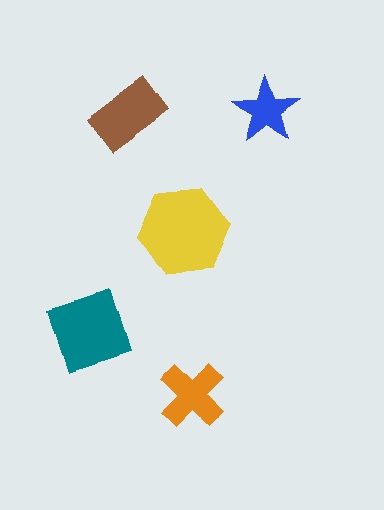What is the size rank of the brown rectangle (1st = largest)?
3rd.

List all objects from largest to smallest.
The yellow hexagon, the teal diamond, the brown rectangle, the orange cross, the blue star.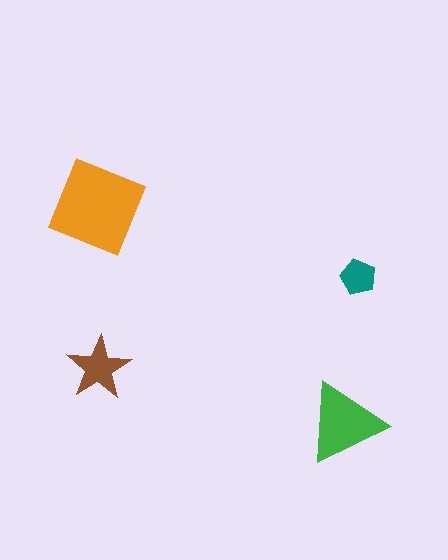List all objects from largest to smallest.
The orange square, the green triangle, the brown star, the teal pentagon.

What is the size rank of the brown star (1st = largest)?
3rd.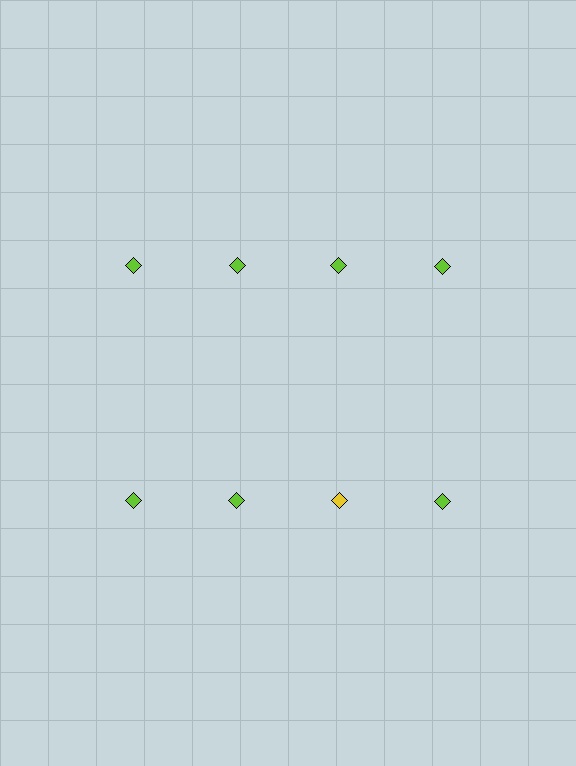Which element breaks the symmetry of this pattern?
The yellow diamond in the second row, center column breaks the symmetry. All other shapes are lime diamonds.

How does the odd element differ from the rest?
It has a different color: yellow instead of lime.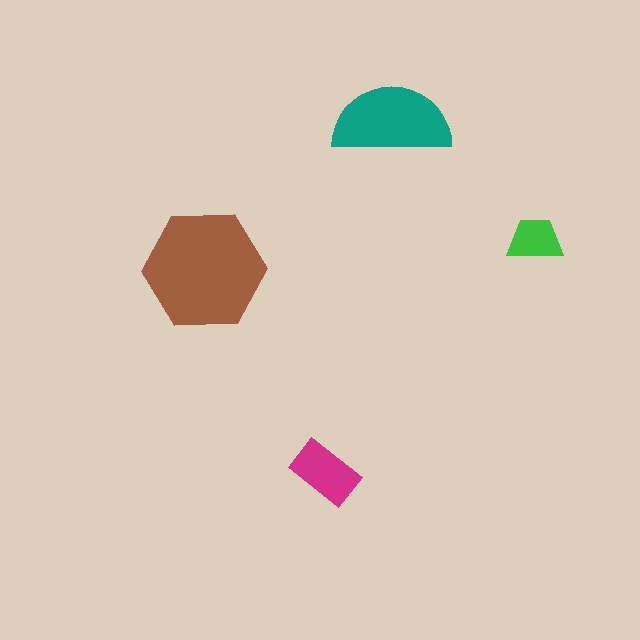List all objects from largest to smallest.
The brown hexagon, the teal semicircle, the magenta rectangle, the green trapezoid.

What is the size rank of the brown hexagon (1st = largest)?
1st.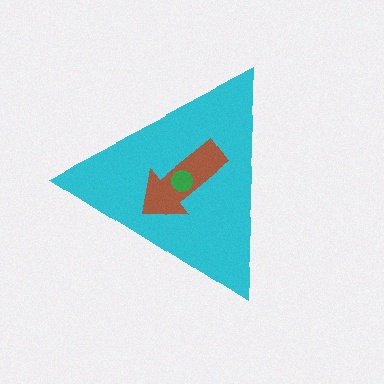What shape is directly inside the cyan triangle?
The brown arrow.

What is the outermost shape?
The cyan triangle.